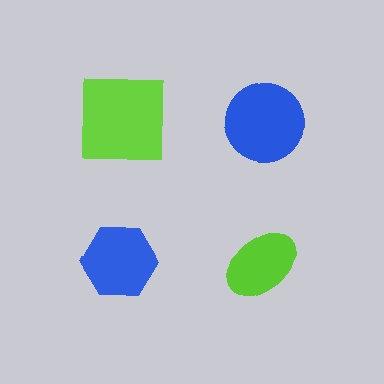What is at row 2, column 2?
A lime ellipse.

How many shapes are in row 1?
2 shapes.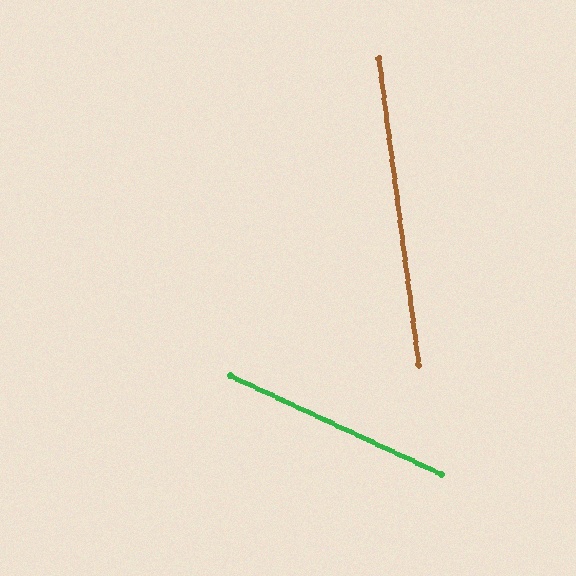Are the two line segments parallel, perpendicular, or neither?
Neither parallel nor perpendicular — they differ by about 58°.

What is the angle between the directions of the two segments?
Approximately 58 degrees.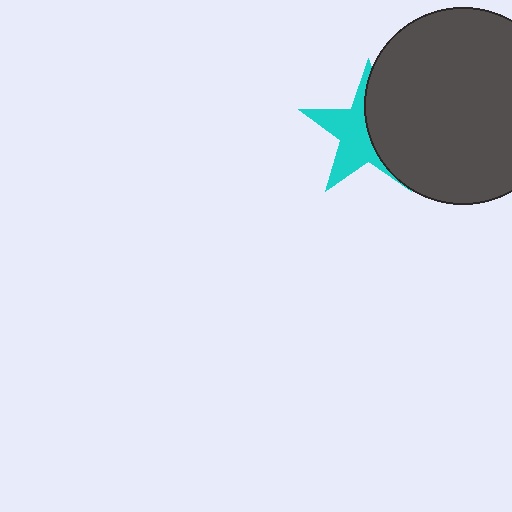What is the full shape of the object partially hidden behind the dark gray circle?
The partially hidden object is a cyan star.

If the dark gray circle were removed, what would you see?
You would see the complete cyan star.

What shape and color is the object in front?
The object in front is a dark gray circle.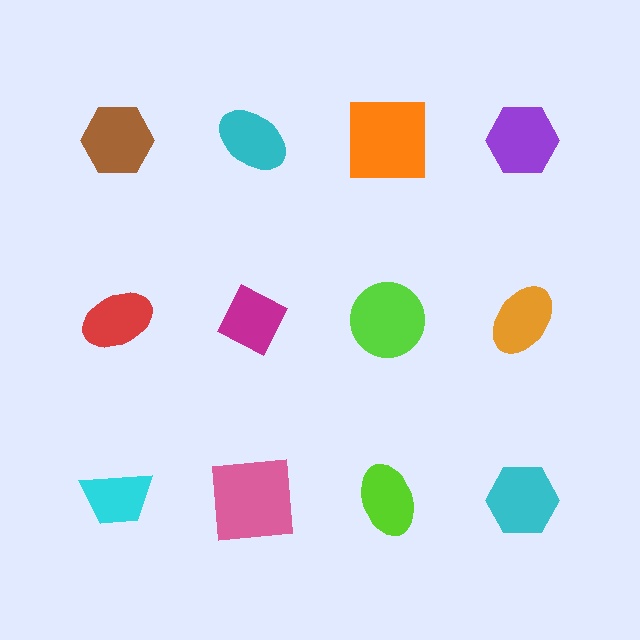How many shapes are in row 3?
4 shapes.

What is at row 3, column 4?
A cyan hexagon.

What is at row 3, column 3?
A lime ellipse.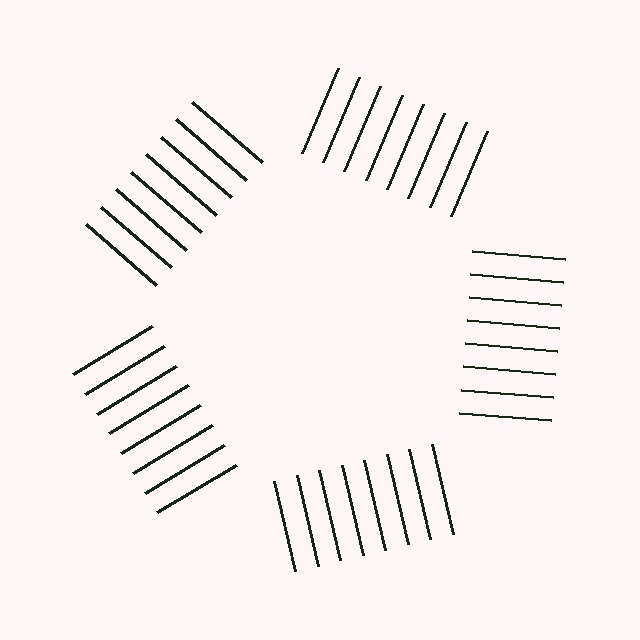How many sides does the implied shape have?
5 sides — the line-ends trace a pentagon.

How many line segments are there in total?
40 — 8 along each of the 5 edges.